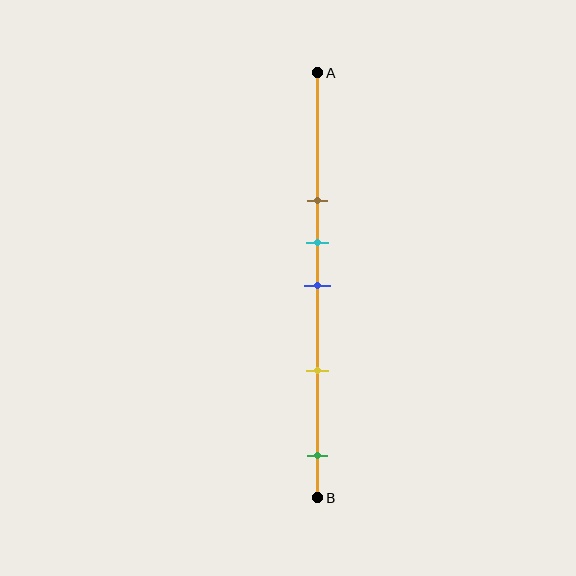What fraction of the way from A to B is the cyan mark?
The cyan mark is approximately 40% (0.4) of the way from A to B.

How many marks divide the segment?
There are 5 marks dividing the segment.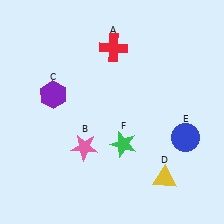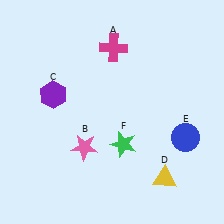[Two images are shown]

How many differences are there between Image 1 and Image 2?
There is 1 difference between the two images.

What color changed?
The cross (A) changed from red in Image 1 to magenta in Image 2.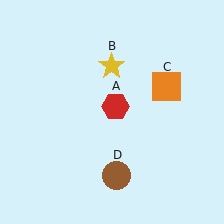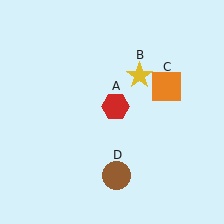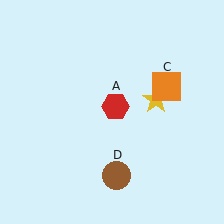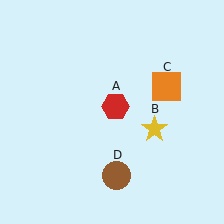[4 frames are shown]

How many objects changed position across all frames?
1 object changed position: yellow star (object B).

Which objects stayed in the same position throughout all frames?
Red hexagon (object A) and orange square (object C) and brown circle (object D) remained stationary.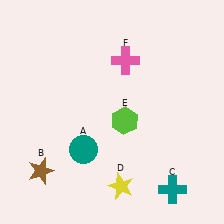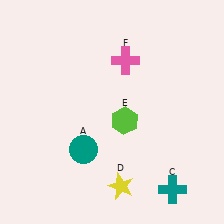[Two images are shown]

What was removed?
The brown star (B) was removed in Image 2.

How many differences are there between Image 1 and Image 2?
There is 1 difference between the two images.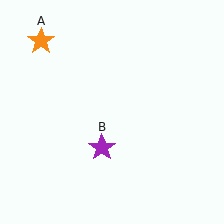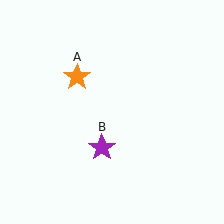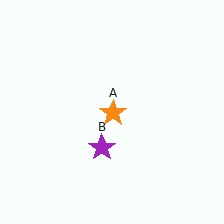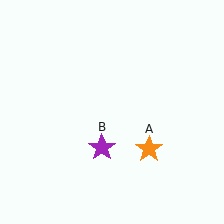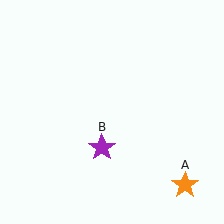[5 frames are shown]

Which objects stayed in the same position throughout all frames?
Purple star (object B) remained stationary.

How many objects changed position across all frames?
1 object changed position: orange star (object A).